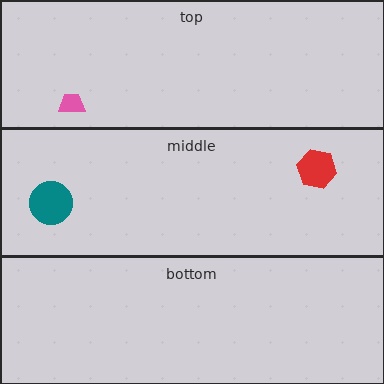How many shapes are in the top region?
1.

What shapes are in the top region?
The pink trapezoid.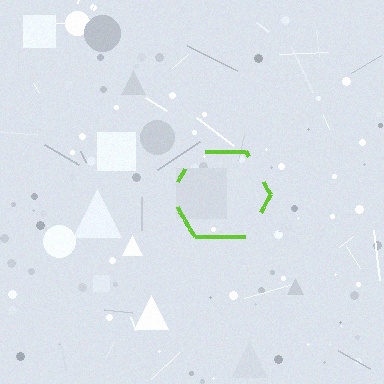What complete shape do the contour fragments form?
The contour fragments form a hexagon.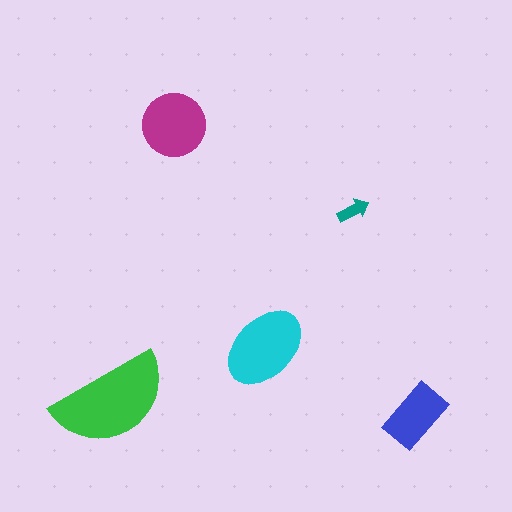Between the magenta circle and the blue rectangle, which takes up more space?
The magenta circle.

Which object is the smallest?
The teal arrow.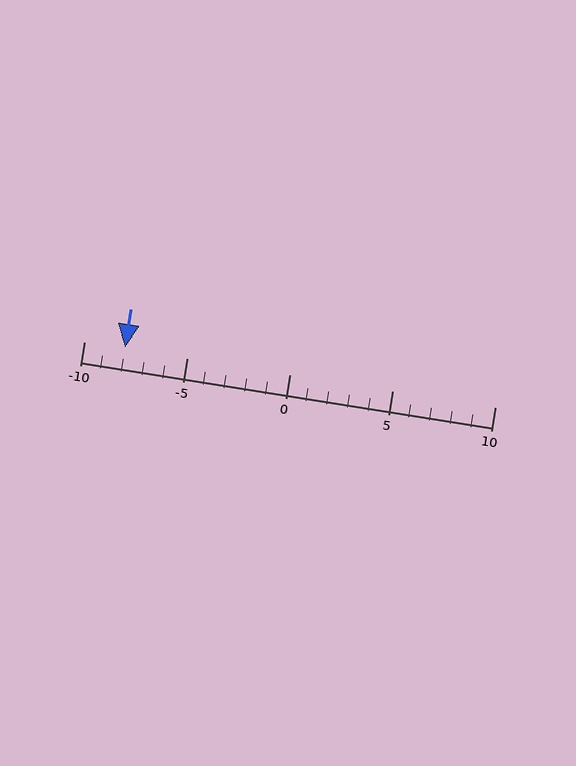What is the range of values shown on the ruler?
The ruler shows values from -10 to 10.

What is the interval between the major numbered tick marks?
The major tick marks are spaced 5 units apart.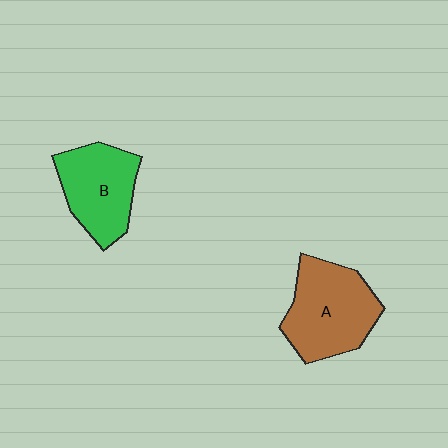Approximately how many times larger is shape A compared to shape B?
Approximately 1.2 times.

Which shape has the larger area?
Shape A (brown).